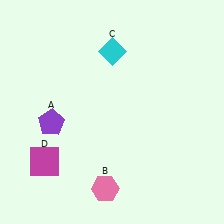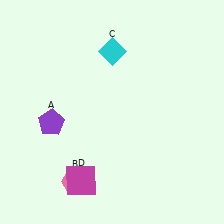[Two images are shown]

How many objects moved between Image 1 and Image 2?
2 objects moved between the two images.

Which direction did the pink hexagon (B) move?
The pink hexagon (B) moved left.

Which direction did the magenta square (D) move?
The magenta square (D) moved right.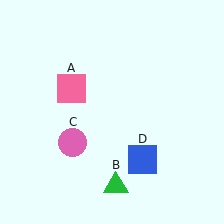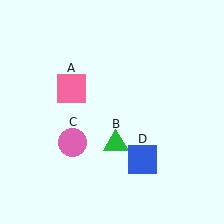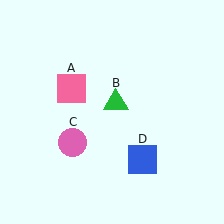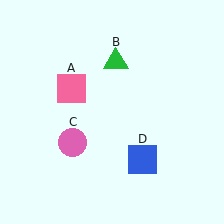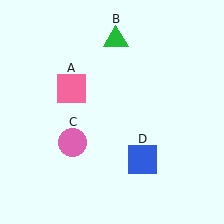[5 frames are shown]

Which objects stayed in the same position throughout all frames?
Pink square (object A) and pink circle (object C) and blue square (object D) remained stationary.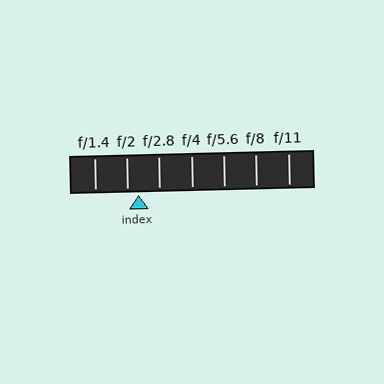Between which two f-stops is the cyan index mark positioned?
The index mark is between f/2 and f/2.8.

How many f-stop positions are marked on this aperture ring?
There are 7 f-stop positions marked.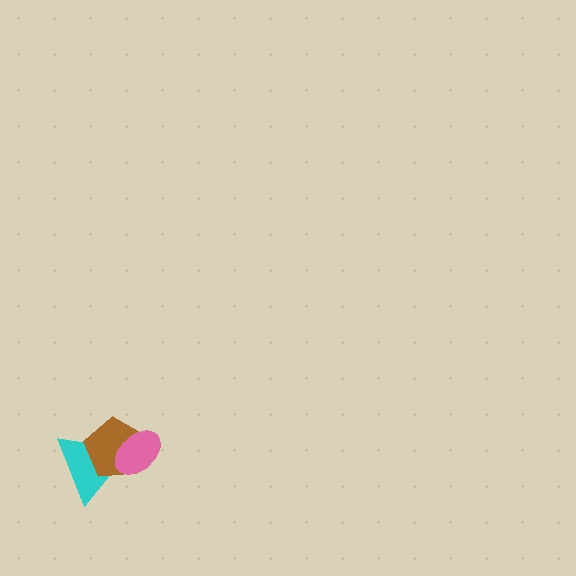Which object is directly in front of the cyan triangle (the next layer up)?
The brown pentagon is directly in front of the cyan triangle.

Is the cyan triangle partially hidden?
Yes, it is partially covered by another shape.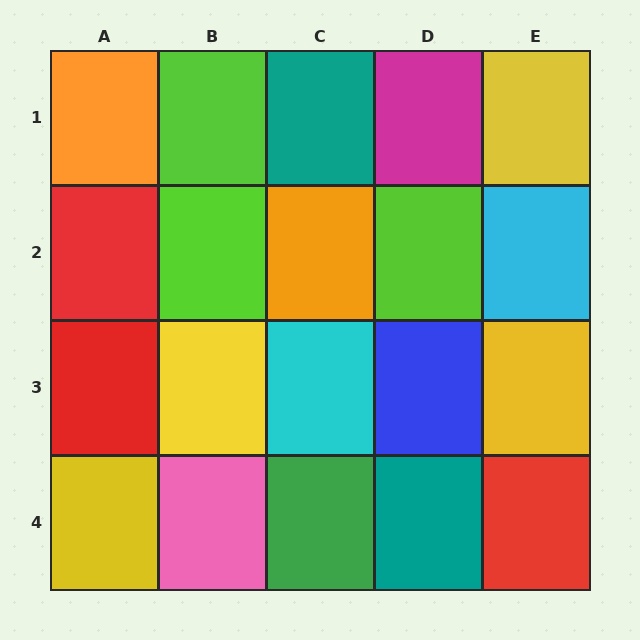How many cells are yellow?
4 cells are yellow.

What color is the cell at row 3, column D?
Blue.